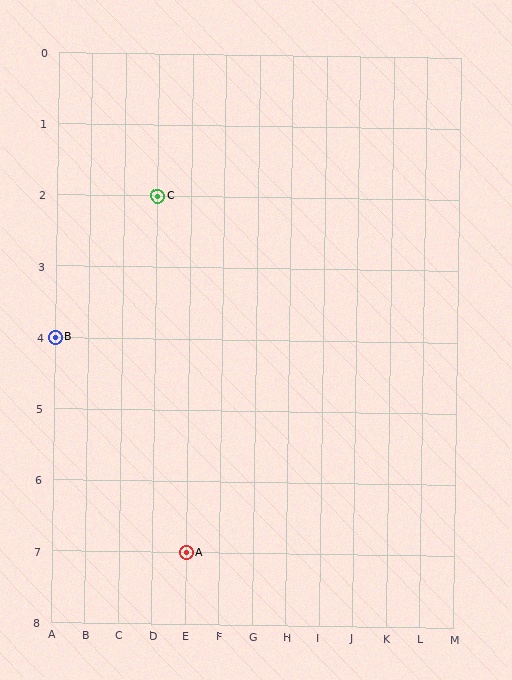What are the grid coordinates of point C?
Point C is at grid coordinates (D, 2).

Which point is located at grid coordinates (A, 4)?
Point B is at (A, 4).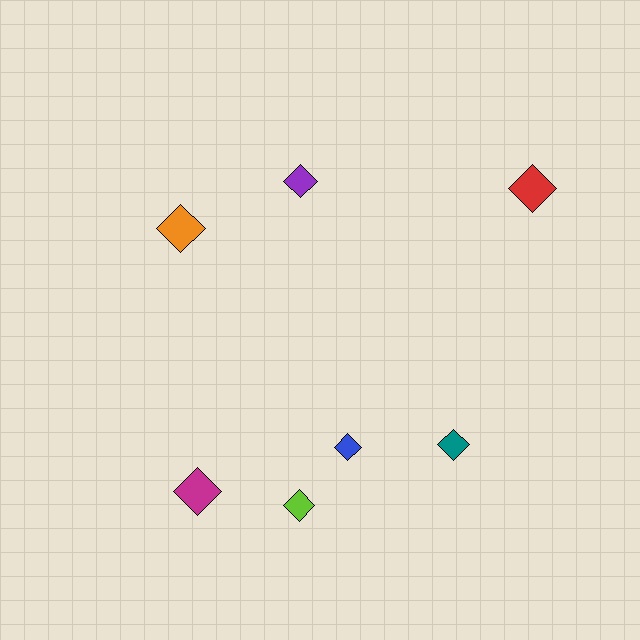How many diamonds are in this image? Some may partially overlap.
There are 7 diamonds.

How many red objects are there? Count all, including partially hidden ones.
There is 1 red object.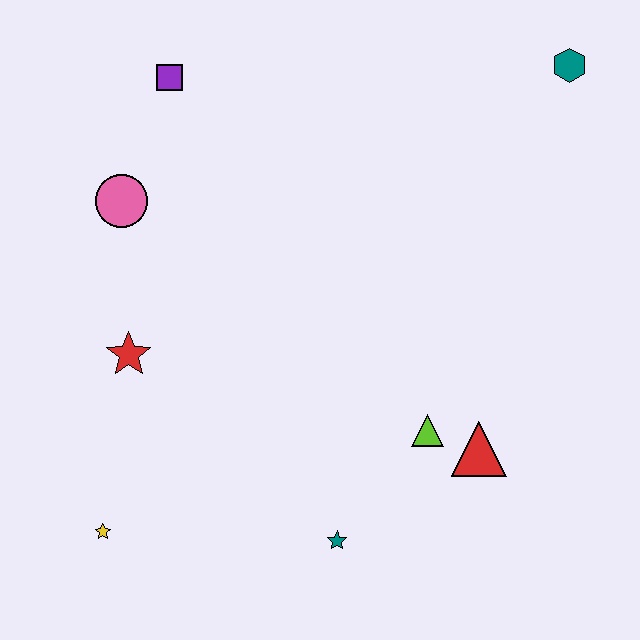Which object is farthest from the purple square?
The teal star is farthest from the purple square.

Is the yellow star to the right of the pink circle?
No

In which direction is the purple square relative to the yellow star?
The purple square is above the yellow star.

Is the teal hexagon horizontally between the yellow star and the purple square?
No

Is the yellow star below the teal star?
No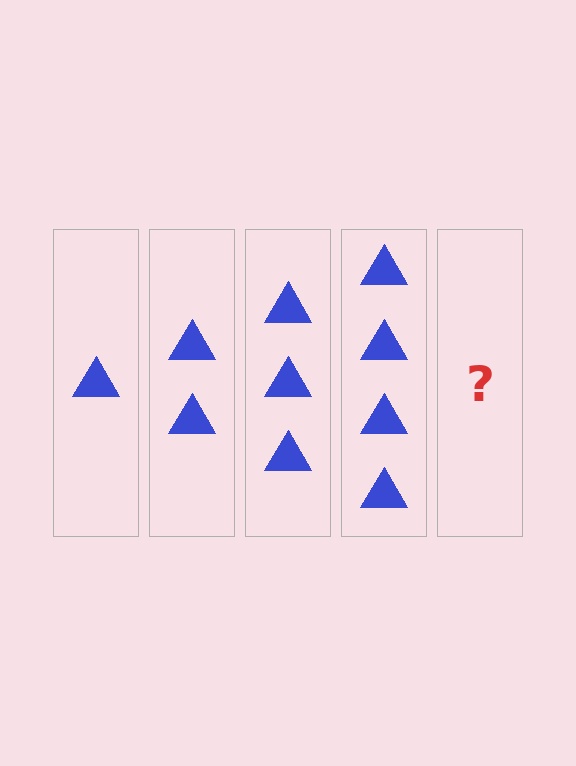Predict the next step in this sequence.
The next step is 5 triangles.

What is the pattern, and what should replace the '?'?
The pattern is that each step adds one more triangle. The '?' should be 5 triangles.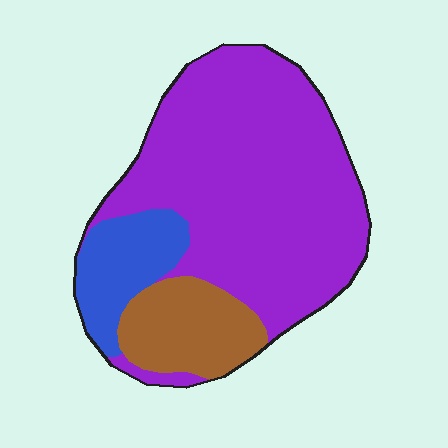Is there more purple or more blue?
Purple.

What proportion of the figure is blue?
Blue covers 14% of the figure.